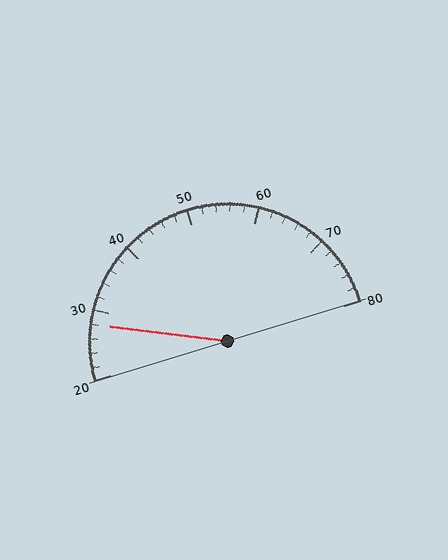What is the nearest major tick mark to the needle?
The nearest major tick mark is 30.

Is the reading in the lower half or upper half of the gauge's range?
The reading is in the lower half of the range (20 to 80).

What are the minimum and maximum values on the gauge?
The gauge ranges from 20 to 80.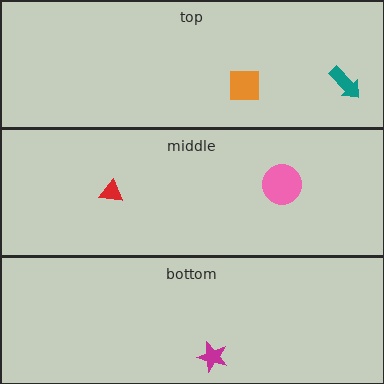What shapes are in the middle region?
The red triangle, the pink circle.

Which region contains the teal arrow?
The top region.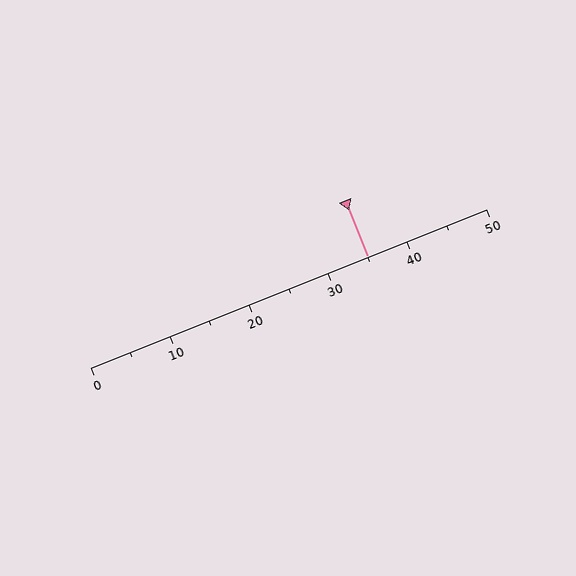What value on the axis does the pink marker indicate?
The marker indicates approximately 35.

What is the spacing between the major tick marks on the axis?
The major ticks are spaced 10 apart.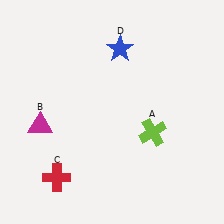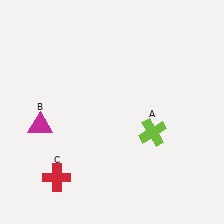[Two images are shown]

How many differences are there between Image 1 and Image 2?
There is 1 difference between the two images.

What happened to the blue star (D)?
The blue star (D) was removed in Image 2. It was in the top-right area of Image 1.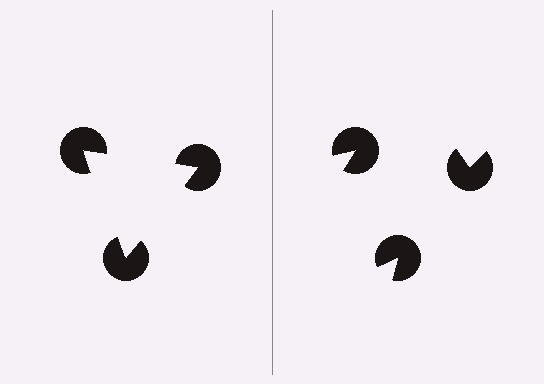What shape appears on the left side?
An illusory triangle.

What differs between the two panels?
The pac-man discs are positioned identically on both sides; only the wedge orientations differ. On the left they align to a triangle; on the right they are misaligned.